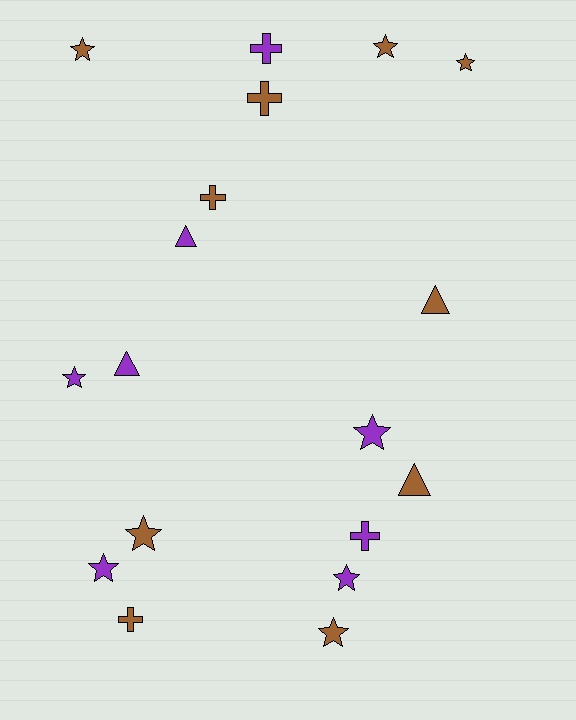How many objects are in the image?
There are 18 objects.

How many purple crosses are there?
There are 2 purple crosses.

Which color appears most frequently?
Brown, with 10 objects.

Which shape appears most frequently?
Star, with 9 objects.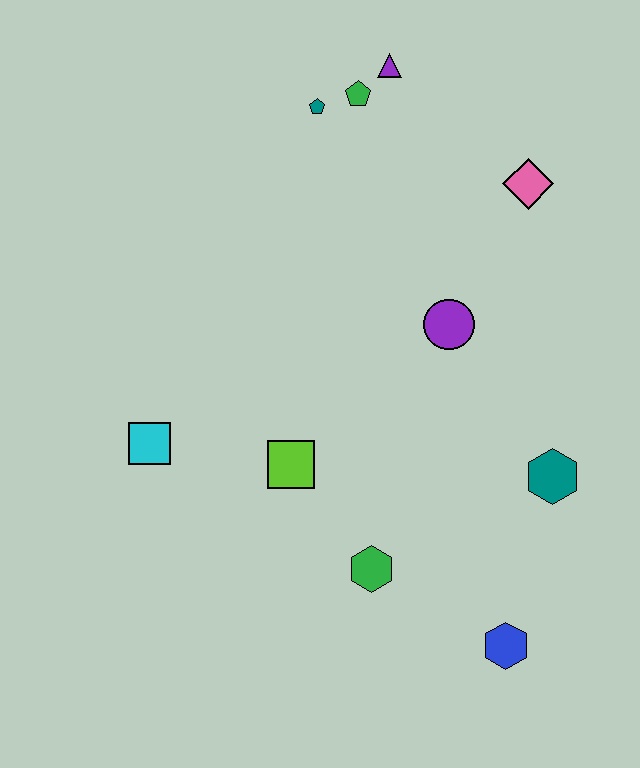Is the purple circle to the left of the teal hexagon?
Yes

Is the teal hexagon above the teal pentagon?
No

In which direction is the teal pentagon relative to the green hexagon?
The teal pentagon is above the green hexagon.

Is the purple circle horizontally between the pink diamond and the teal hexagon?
No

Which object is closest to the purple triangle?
The green pentagon is closest to the purple triangle.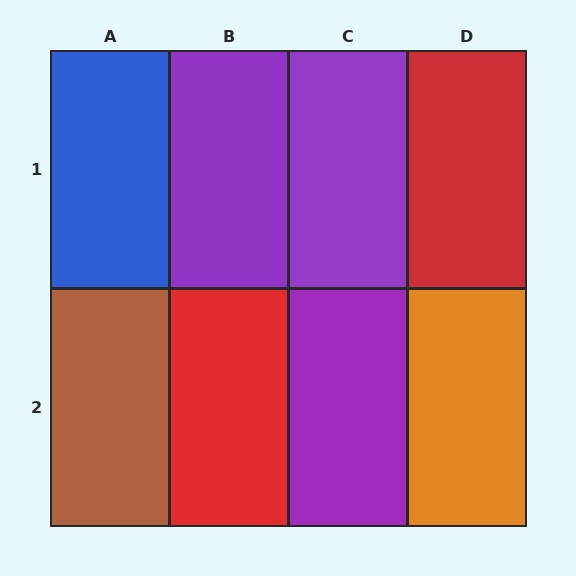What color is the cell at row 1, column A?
Blue.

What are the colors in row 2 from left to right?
Brown, red, purple, orange.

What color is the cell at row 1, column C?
Purple.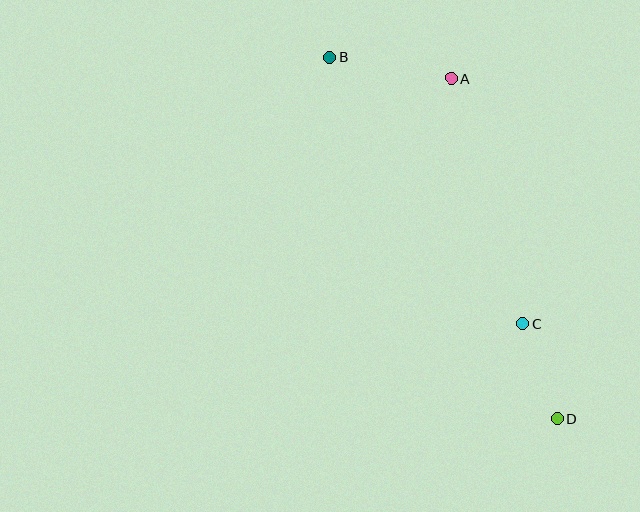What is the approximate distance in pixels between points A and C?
The distance between A and C is approximately 256 pixels.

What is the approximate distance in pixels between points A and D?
The distance between A and D is approximately 357 pixels.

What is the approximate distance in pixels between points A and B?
The distance between A and B is approximately 123 pixels.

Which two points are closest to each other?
Points C and D are closest to each other.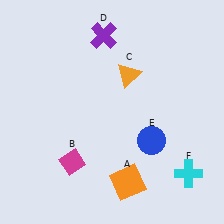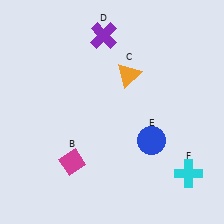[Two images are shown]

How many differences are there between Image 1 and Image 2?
There is 1 difference between the two images.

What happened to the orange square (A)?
The orange square (A) was removed in Image 2. It was in the bottom-right area of Image 1.